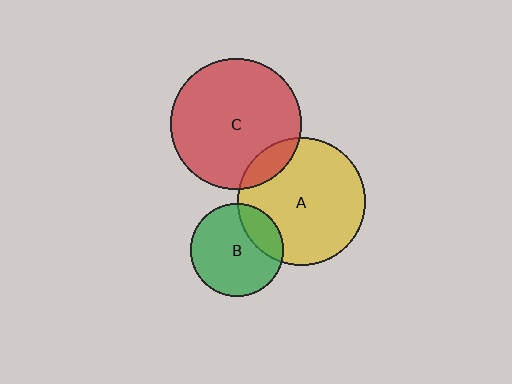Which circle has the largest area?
Circle C (red).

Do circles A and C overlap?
Yes.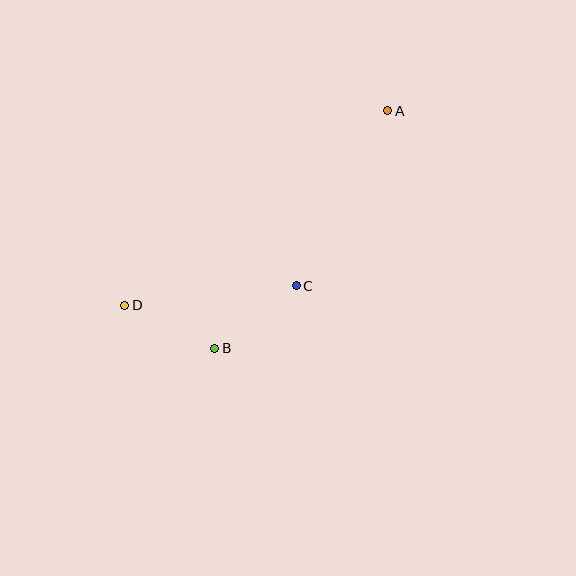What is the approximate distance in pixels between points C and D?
The distance between C and D is approximately 172 pixels.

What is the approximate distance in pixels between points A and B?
The distance between A and B is approximately 294 pixels.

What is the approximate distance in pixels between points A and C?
The distance between A and C is approximately 197 pixels.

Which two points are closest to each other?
Points B and D are closest to each other.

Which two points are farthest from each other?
Points A and D are farthest from each other.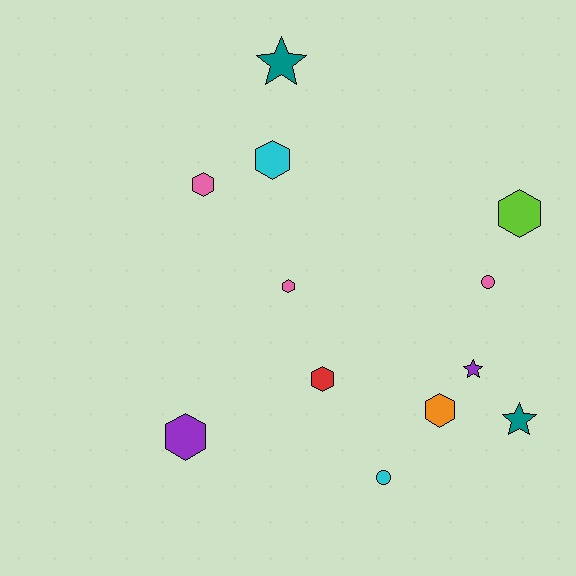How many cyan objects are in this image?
There are 2 cyan objects.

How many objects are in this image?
There are 12 objects.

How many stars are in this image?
There are 3 stars.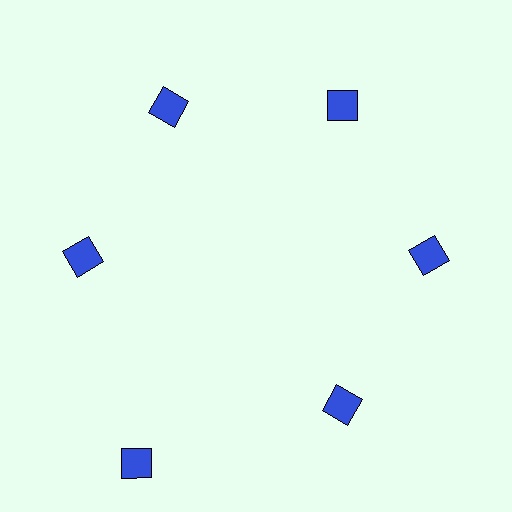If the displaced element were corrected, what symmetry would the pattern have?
It would have 6-fold rotational symmetry — the pattern would map onto itself every 60 degrees.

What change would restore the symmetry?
The symmetry would be restored by moving it inward, back onto the ring so that all 6 squares sit at equal angles and equal distance from the center.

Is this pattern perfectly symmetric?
No. The 6 blue squares are arranged in a ring, but one element near the 7 o'clock position is pushed outward from the center, breaking the 6-fold rotational symmetry.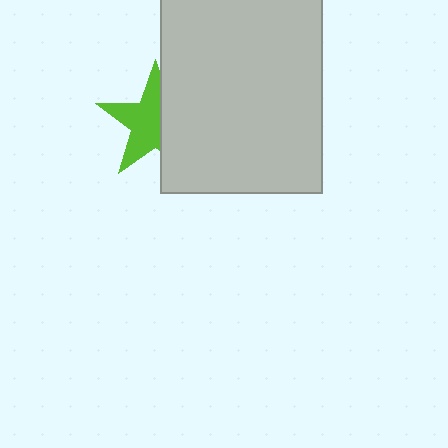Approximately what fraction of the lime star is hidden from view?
Roughly 42% of the lime star is hidden behind the light gray rectangle.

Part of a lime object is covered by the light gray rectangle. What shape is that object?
It is a star.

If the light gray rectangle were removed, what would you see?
You would see the complete lime star.